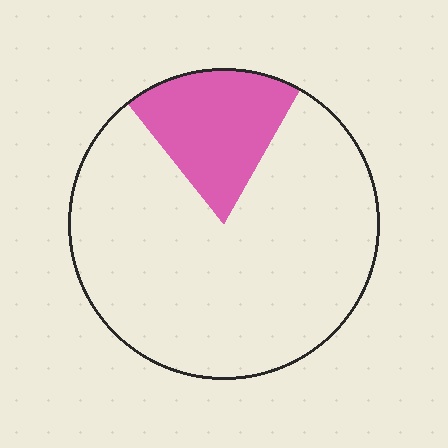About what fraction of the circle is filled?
About one fifth (1/5).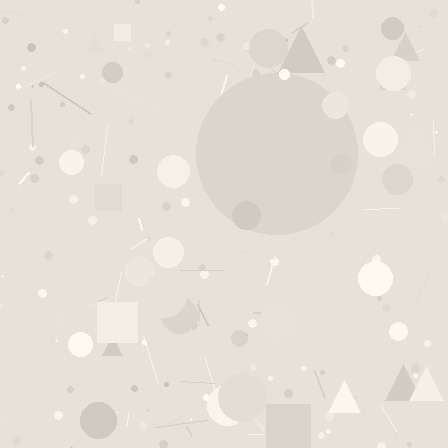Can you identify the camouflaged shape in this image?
The camouflaged shape is a circle.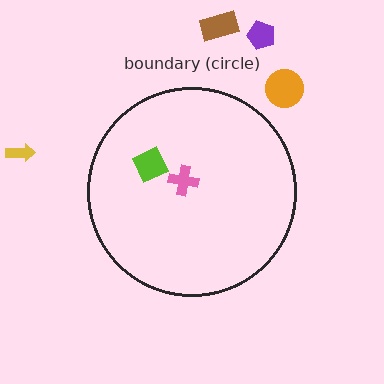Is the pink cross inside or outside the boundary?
Inside.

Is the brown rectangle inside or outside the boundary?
Outside.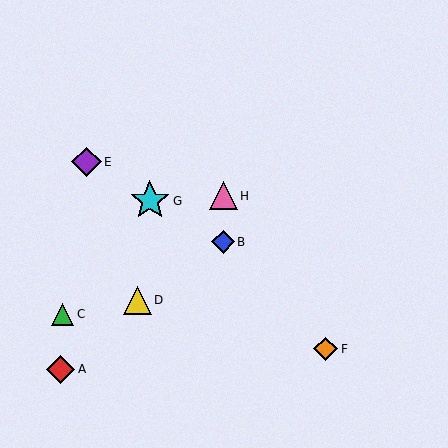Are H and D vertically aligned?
No, H is at x≈223 and D is at x≈137.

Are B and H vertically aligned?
Yes, both are at x≈223.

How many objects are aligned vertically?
2 objects (B, H) are aligned vertically.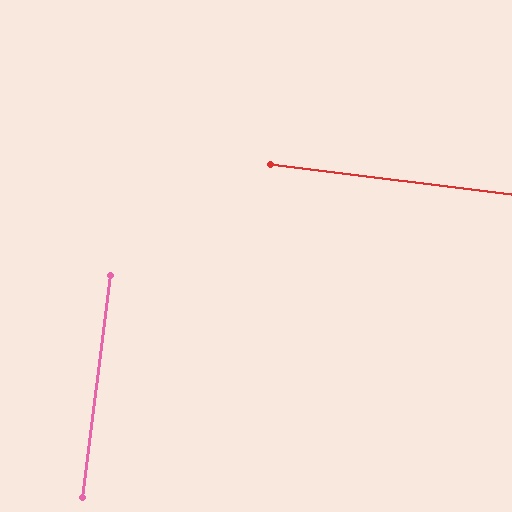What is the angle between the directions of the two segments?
Approximately 90 degrees.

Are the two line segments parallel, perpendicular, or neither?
Perpendicular — they meet at approximately 90°.